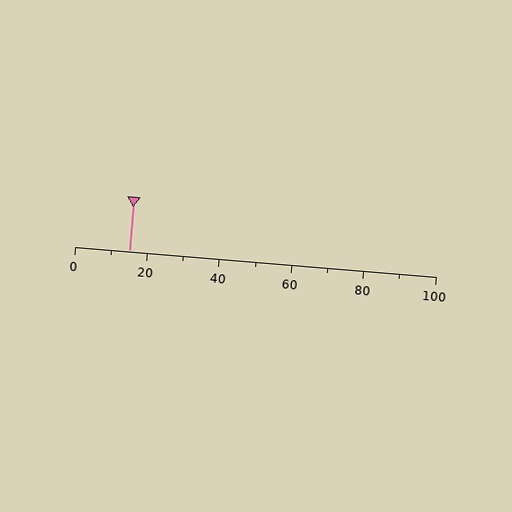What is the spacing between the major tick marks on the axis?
The major ticks are spaced 20 apart.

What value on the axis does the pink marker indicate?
The marker indicates approximately 15.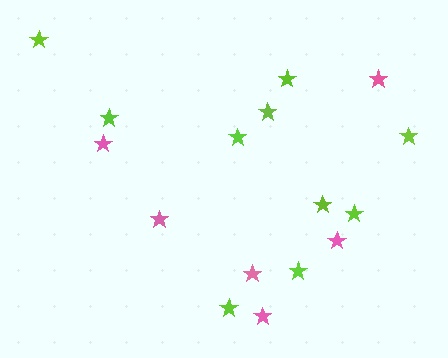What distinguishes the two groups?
There are 2 groups: one group of lime stars (10) and one group of pink stars (6).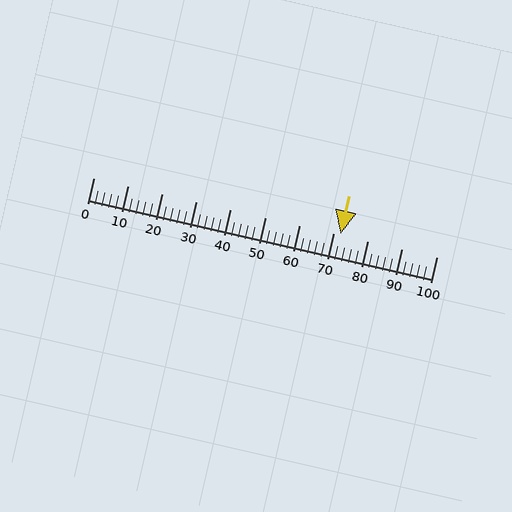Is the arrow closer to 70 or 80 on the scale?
The arrow is closer to 70.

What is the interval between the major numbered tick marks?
The major tick marks are spaced 10 units apart.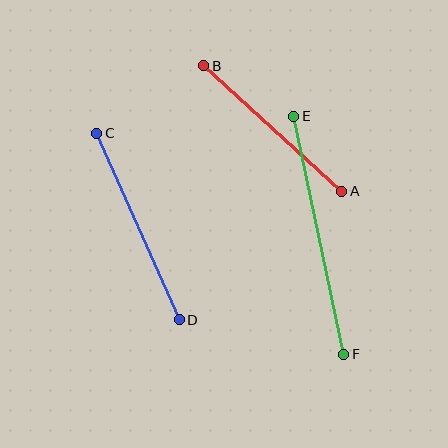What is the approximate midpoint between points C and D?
The midpoint is at approximately (138, 227) pixels.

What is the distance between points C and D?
The distance is approximately 204 pixels.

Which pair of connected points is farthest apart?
Points E and F are farthest apart.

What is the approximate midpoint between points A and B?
The midpoint is at approximately (273, 129) pixels.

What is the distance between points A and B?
The distance is approximately 186 pixels.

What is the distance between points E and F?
The distance is approximately 243 pixels.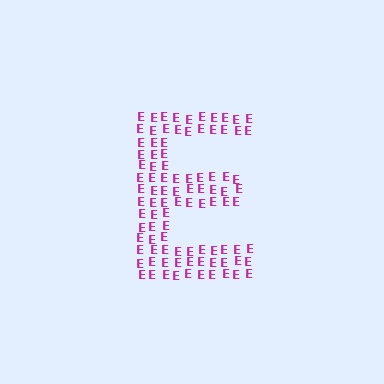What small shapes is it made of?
It is made of small letter E's.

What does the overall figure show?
The overall figure shows the letter E.